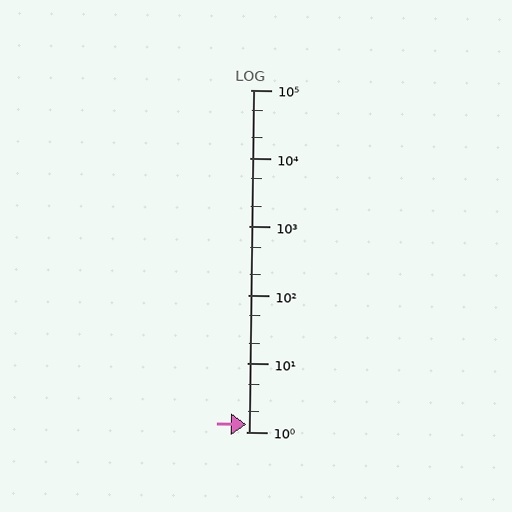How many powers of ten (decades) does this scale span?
The scale spans 5 decades, from 1 to 100000.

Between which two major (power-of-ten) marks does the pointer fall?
The pointer is between 1 and 10.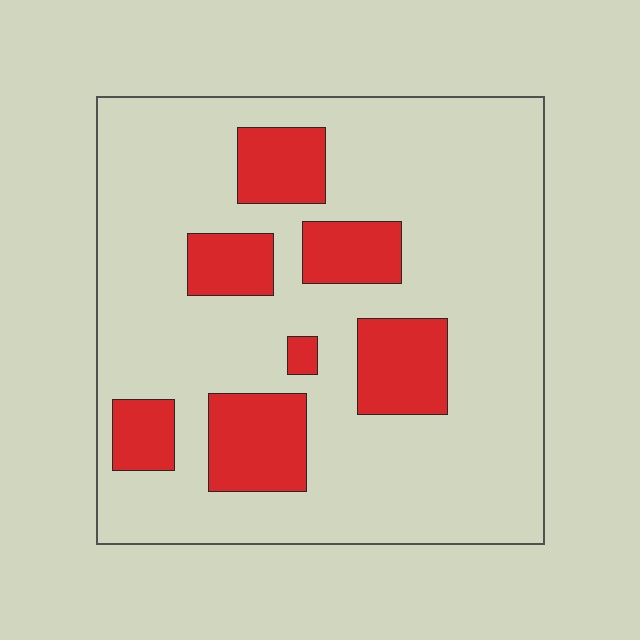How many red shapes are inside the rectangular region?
7.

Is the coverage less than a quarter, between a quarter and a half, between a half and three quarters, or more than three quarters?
Less than a quarter.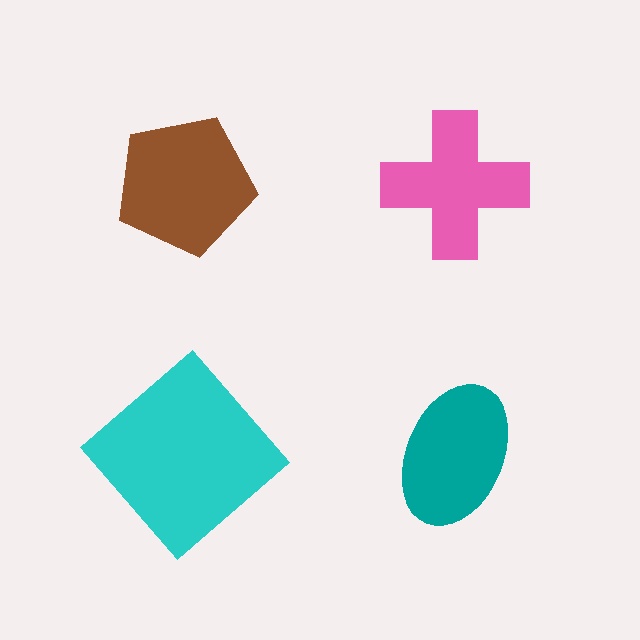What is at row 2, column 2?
A teal ellipse.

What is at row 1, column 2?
A pink cross.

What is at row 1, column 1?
A brown pentagon.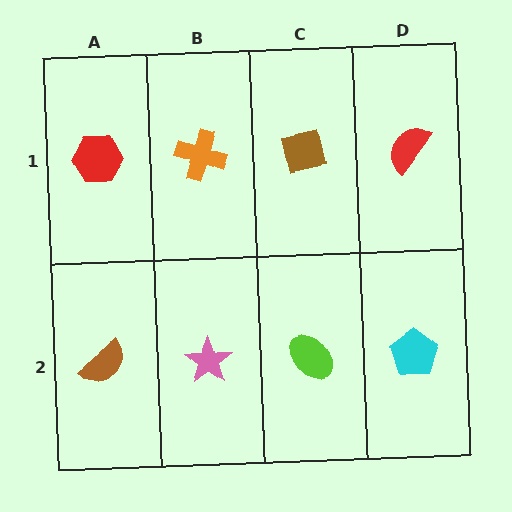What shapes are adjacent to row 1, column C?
A lime ellipse (row 2, column C), an orange cross (row 1, column B), a red semicircle (row 1, column D).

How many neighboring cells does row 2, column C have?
3.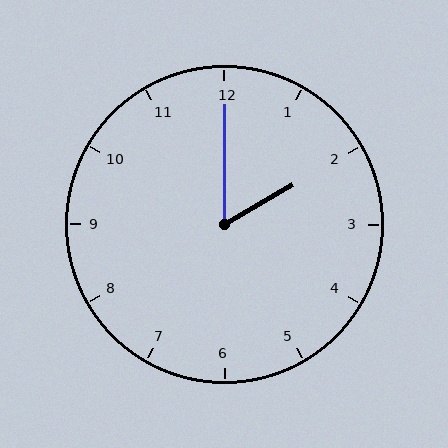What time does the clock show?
2:00.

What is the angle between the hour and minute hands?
Approximately 60 degrees.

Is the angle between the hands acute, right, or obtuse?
It is acute.